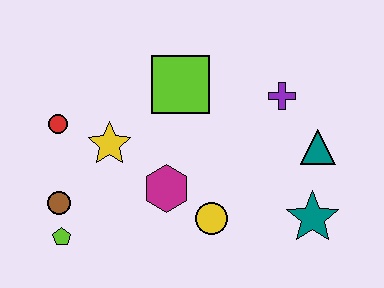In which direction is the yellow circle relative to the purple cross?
The yellow circle is below the purple cross.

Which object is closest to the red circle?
The yellow star is closest to the red circle.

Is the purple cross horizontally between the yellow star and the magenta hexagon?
No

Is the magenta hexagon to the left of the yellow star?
No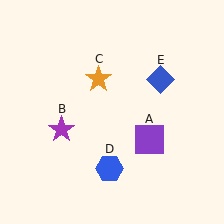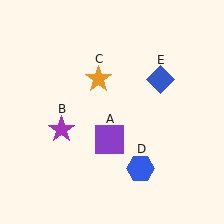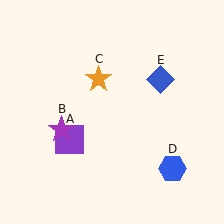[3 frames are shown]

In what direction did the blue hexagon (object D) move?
The blue hexagon (object D) moved right.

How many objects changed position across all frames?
2 objects changed position: purple square (object A), blue hexagon (object D).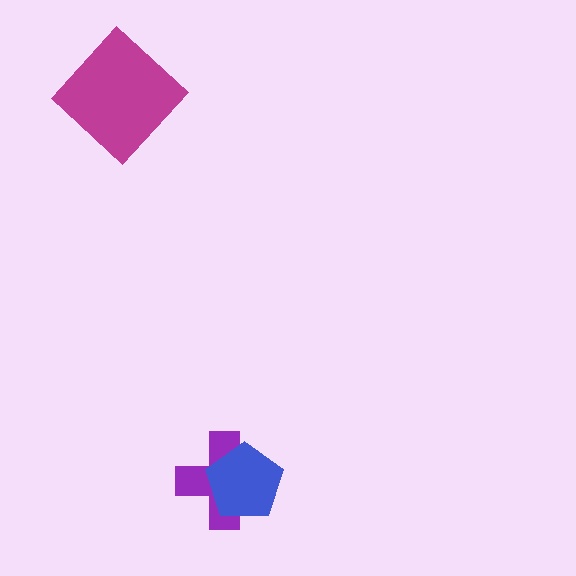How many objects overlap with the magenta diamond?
0 objects overlap with the magenta diamond.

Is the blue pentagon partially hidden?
No, no other shape covers it.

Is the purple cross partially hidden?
Yes, it is partially covered by another shape.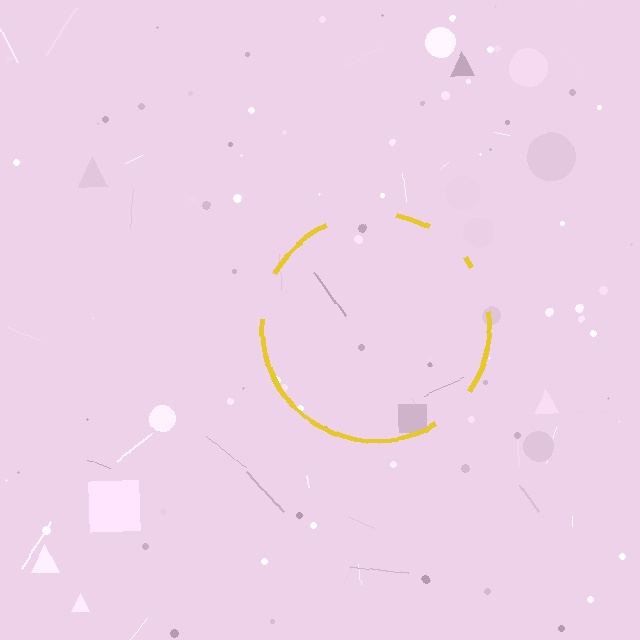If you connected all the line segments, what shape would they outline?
They would outline a circle.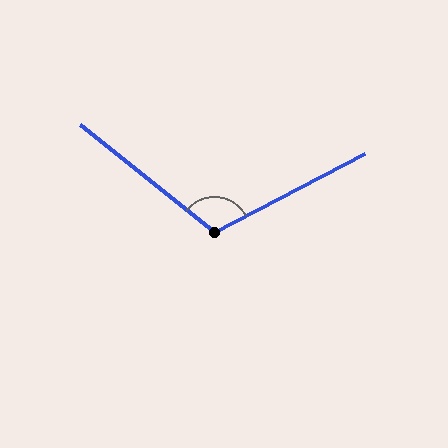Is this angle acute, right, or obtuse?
It is obtuse.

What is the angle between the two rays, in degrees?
Approximately 114 degrees.